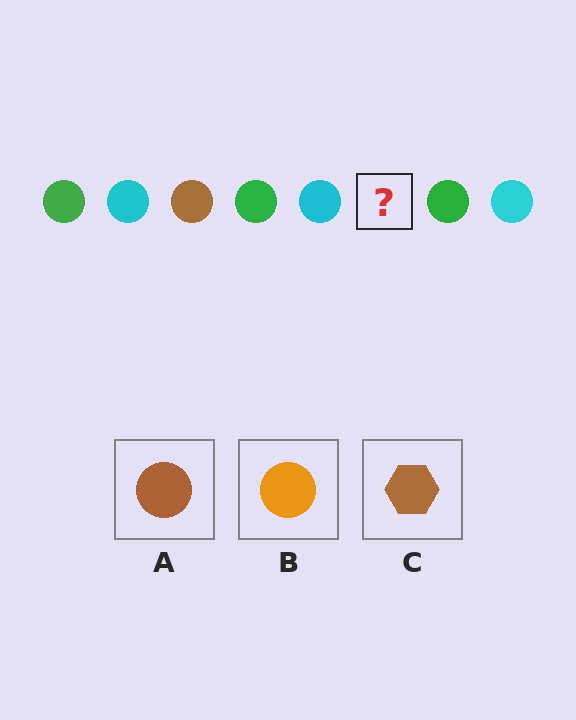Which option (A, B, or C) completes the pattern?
A.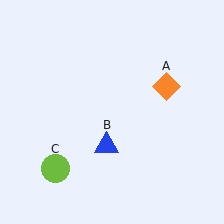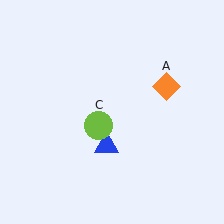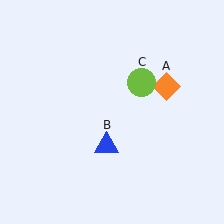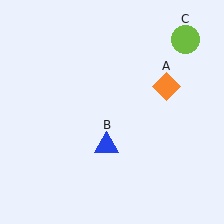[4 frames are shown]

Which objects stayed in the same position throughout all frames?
Orange diamond (object A) and blue triangle (object B) remained stationary.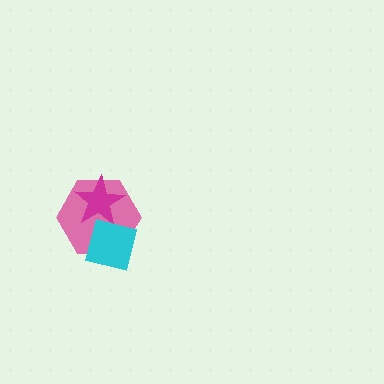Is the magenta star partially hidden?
Yes, it is partially covered by another shape.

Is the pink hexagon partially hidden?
Yes, it is partially covered by another shape.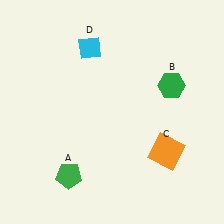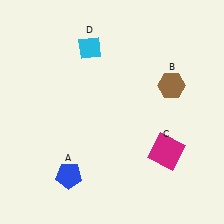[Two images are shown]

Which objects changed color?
A changed from green to blue. B changed from green to brown. C changed from orange to magenta.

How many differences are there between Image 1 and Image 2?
There are 3 differences between the two images.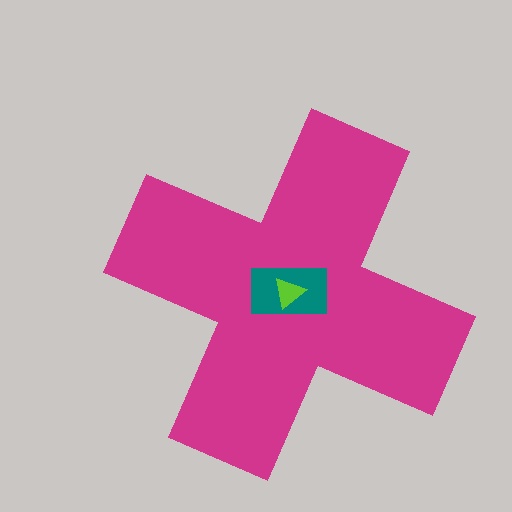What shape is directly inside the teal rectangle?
The lime triangle.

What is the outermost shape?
The magenta cross.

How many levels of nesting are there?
3.